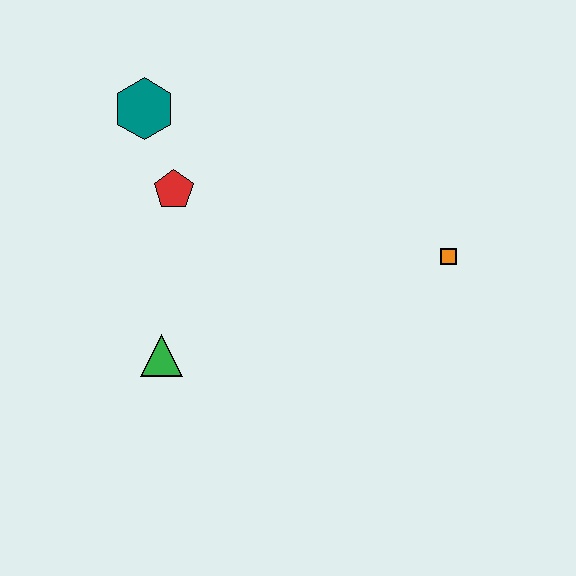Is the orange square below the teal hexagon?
Yes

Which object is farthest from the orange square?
The teal hexagon is farthest from the orange square.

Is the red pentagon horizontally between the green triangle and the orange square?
Yes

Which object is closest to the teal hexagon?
The red pentagon is closest to the teal hexagon.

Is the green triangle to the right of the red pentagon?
No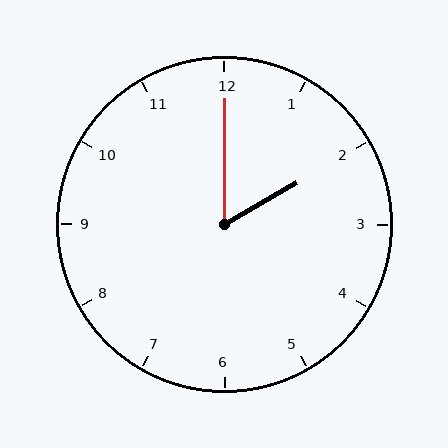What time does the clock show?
2:00.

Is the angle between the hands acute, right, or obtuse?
It is acute.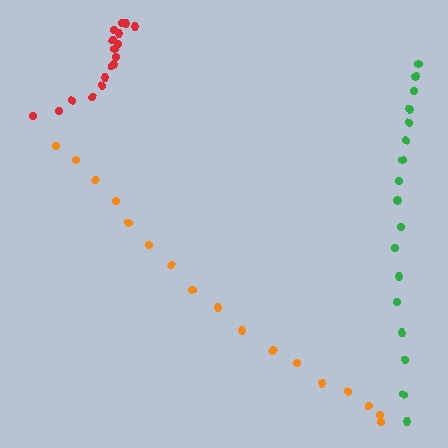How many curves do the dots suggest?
There are 3 distinct paths.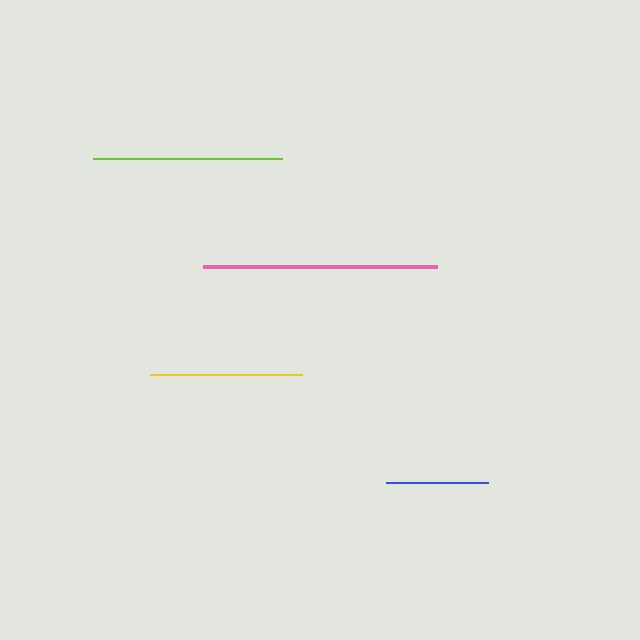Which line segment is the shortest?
The blue line is the shortest at approximately 102 pixels.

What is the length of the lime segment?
The lime segment is approximately 189 pixels long.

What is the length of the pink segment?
The pink segment is approximately 234 pixels long.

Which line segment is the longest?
The pink line is the longest at approximately 234 pixels.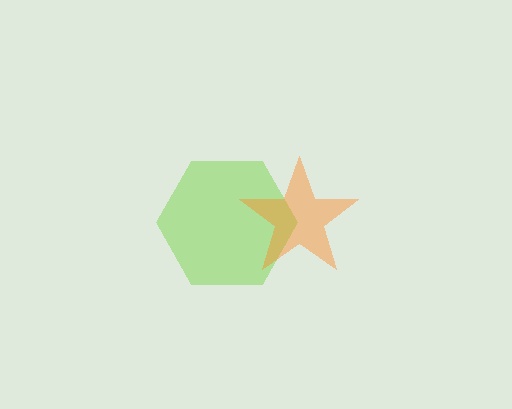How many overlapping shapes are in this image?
There are 2 overlapping shapes in the image.